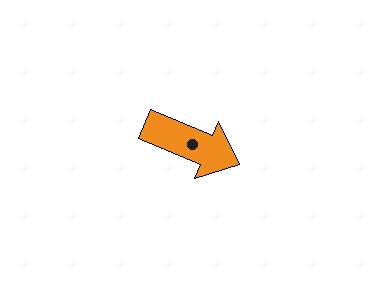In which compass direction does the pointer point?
Southeast.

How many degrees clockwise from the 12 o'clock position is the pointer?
Approximately 113 degrees.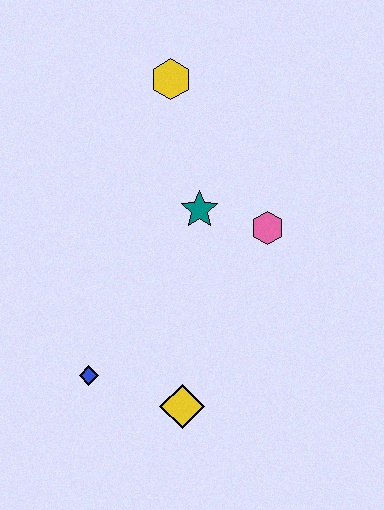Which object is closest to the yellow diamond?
The blue diamond is closest to the yellow diamond.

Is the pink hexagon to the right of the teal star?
Yes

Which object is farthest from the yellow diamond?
The yellow hexagon is farthest from the yellow diamond.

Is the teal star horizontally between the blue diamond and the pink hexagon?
Yes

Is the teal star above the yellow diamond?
Yes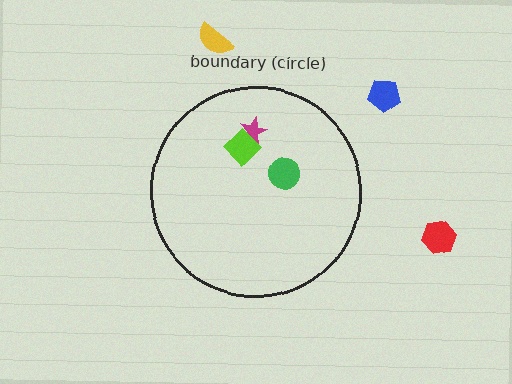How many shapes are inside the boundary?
3 inside, 3 outside.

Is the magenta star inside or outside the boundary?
Inside.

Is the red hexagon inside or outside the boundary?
Outside.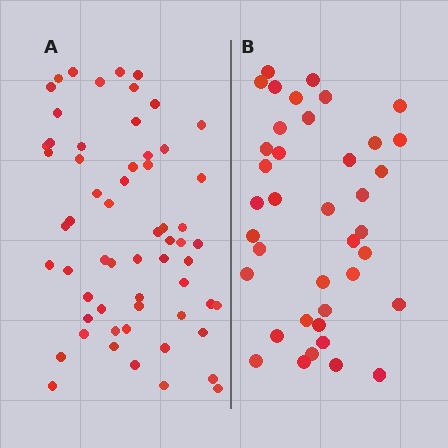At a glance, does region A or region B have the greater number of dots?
Region A (the left region) has more dots.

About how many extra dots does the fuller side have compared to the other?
Region A has approximately 20 more dots than region B.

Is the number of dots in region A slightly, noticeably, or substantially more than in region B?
Region A has substantially more. The ratio is roughly 1.5 to 1.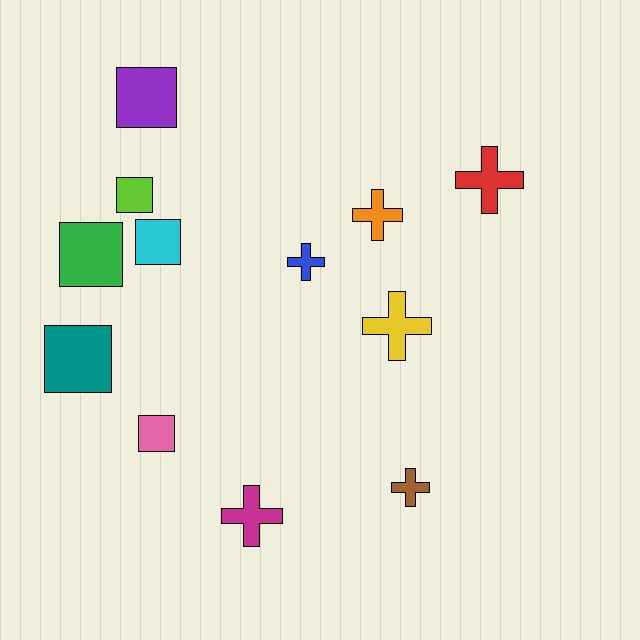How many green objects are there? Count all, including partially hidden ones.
There is 1 green object.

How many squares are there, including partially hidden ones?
There are 6 squares.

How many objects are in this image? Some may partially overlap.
There are 12 objects.